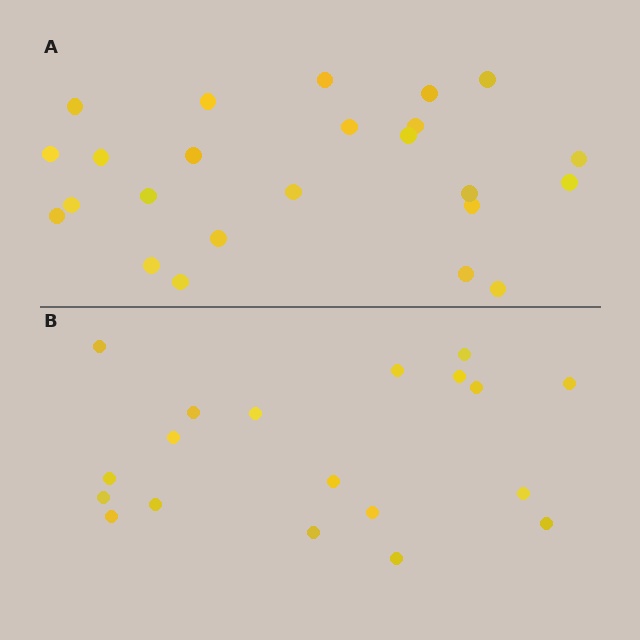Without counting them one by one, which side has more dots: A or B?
Region A (the top region) has more dots.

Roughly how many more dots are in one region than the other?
Region A has about 5 more dots than region B.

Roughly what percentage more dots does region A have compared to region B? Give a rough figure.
About 25% more.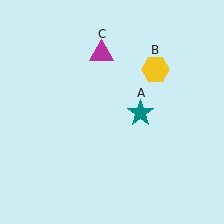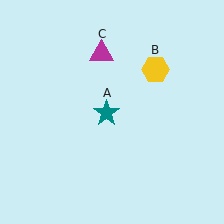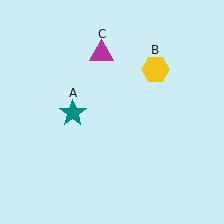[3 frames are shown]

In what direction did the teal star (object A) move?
The teal star (object A) moved left.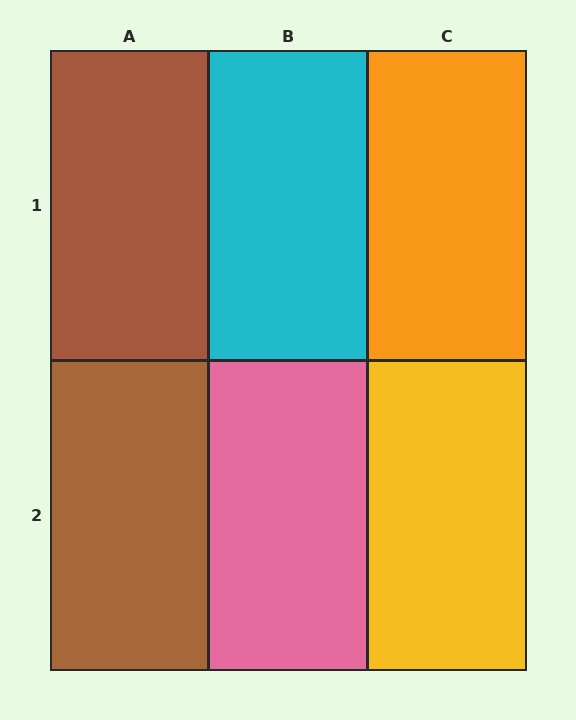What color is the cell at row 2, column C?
Yellow.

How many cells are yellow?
1 cell is yellow.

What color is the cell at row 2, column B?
Pink.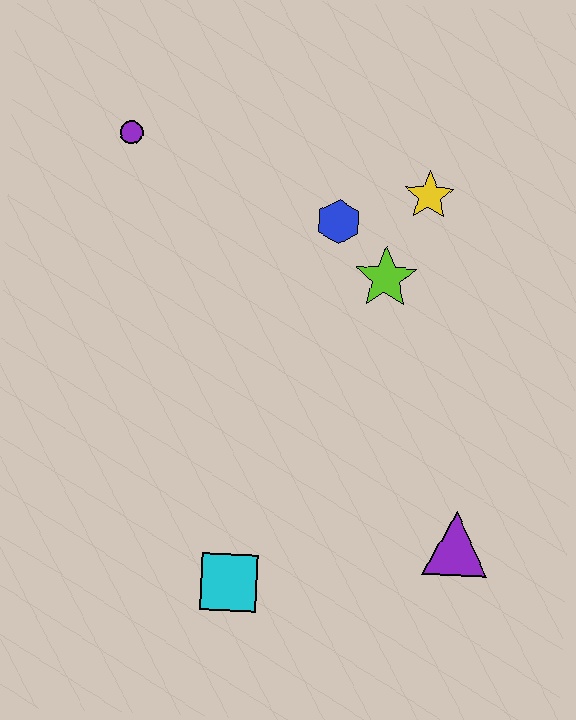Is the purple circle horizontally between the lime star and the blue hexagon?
No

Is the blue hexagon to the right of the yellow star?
No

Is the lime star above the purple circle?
No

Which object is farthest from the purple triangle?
The purple circle is farthest from the purple triangle.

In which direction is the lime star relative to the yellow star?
The lime star is below the yellow star.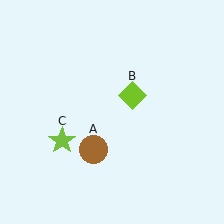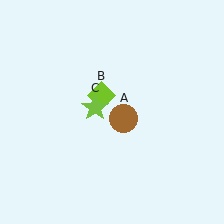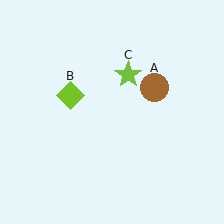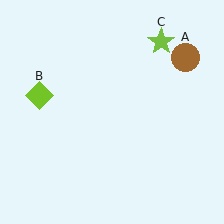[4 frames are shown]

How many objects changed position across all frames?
3 objects changed position: brown circle (object A), lime diamond (object B), lime star (object C).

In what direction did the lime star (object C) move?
The lime star (object C) moved up and to the right.